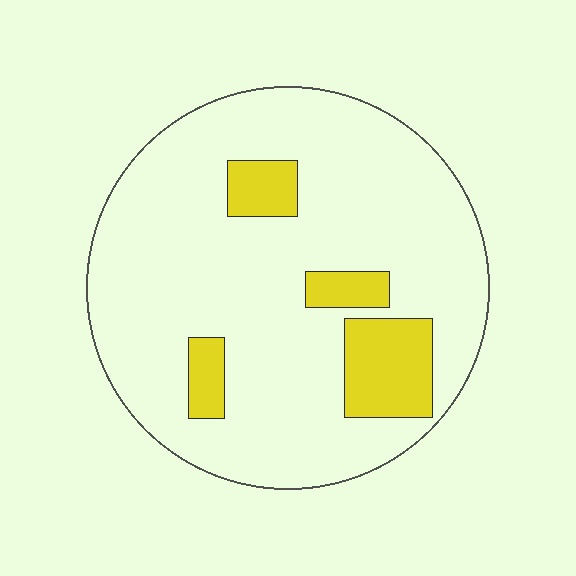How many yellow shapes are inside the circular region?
4.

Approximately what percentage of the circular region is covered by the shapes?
Approximately 15%.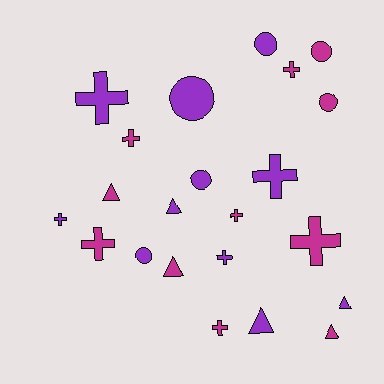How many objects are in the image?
There are 22 objects.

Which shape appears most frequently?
Cross, with 10 objects.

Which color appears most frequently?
Magenta, with 11 objects.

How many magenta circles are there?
There are 2 magenta circles.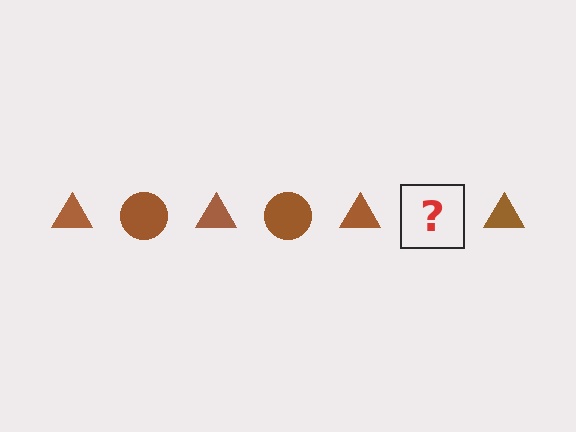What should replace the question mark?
The question mark should be replaced with a brown circle.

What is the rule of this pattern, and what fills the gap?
The rule is that the pattern cycles through triangle, circle shapes in brown. The gap should be filled with a brown circle.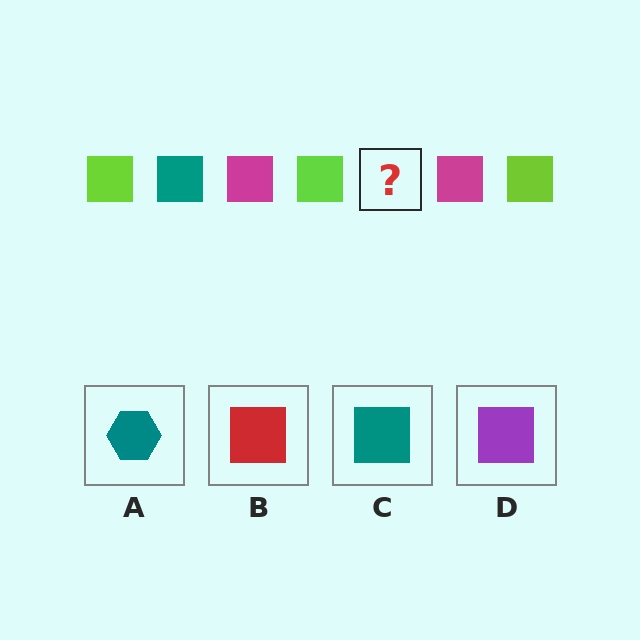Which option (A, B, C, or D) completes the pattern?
C.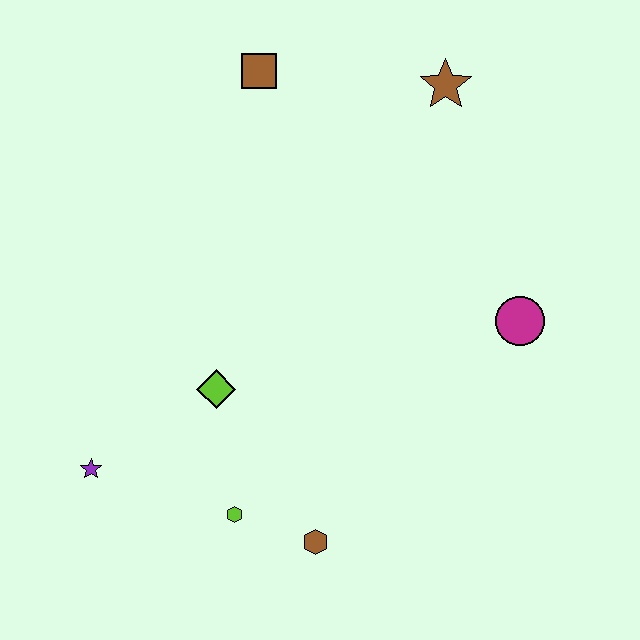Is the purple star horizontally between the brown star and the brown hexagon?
No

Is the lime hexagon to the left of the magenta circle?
Yes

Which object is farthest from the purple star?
The brown star is farthest from the purple star.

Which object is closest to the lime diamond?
The lime hexagon is closest to the lime diamond.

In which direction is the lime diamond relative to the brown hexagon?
The lime diamond is above the brown hexagon.